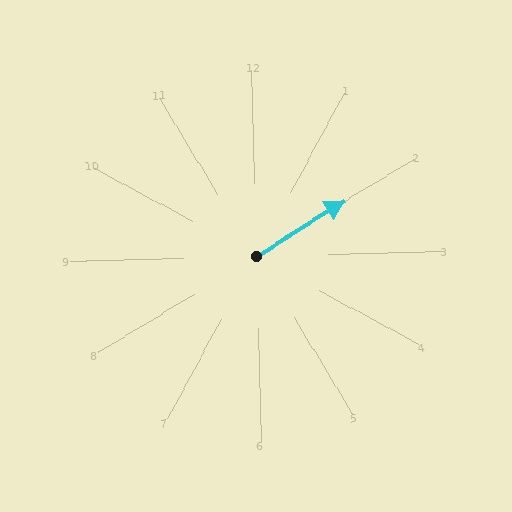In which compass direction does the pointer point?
Northeast.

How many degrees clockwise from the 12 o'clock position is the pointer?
Approximately 59 degrees.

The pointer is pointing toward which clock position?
Roughly 2 o'clock.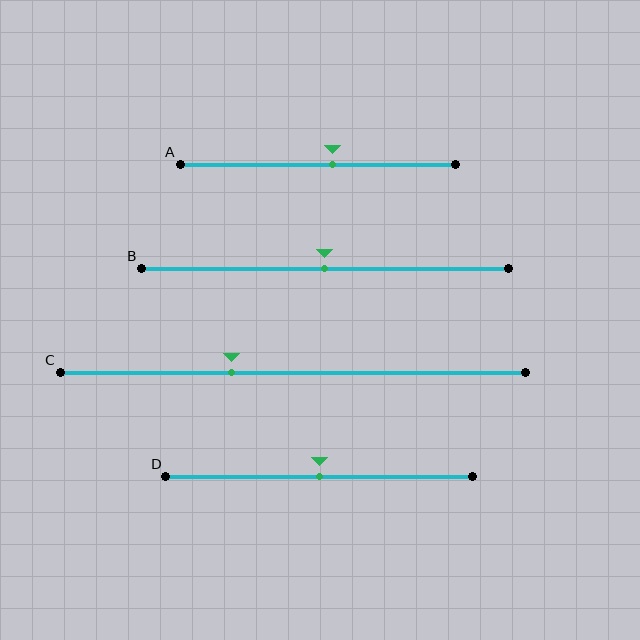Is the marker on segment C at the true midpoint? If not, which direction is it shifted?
No, the marker on segment C is shifted to the left by about 13% of the segment length.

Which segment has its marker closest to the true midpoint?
Segment B has its marker closest to the true midpoint.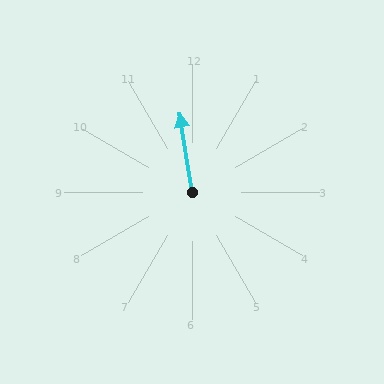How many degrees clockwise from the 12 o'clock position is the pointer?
Approximately 351 degrees.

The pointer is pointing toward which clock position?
Roughly 12 o'clock.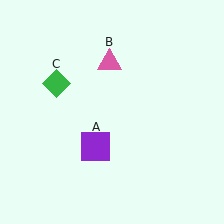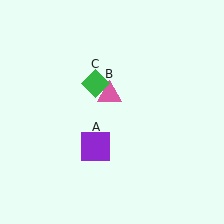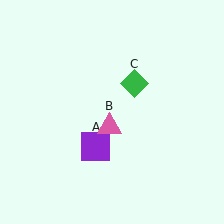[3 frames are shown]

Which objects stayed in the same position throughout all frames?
Purple square (object A) remained stationary.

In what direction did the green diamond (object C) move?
The green diamond (object C) moved right.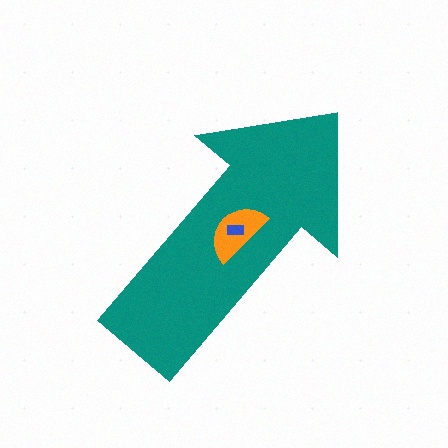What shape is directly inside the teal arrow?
The orange semicircle.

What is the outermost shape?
The teal arrow.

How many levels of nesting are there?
3.